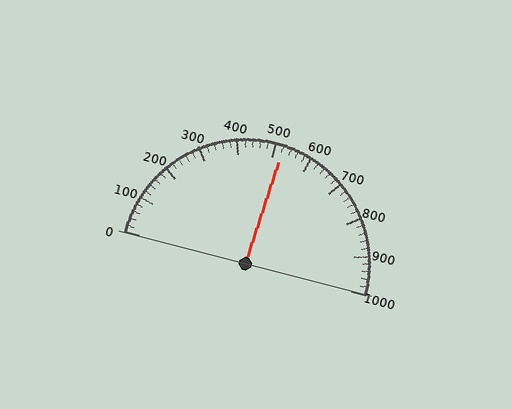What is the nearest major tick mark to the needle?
The nearest major tick mark is 500.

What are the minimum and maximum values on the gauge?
The gauge ranges from 0 to 1000.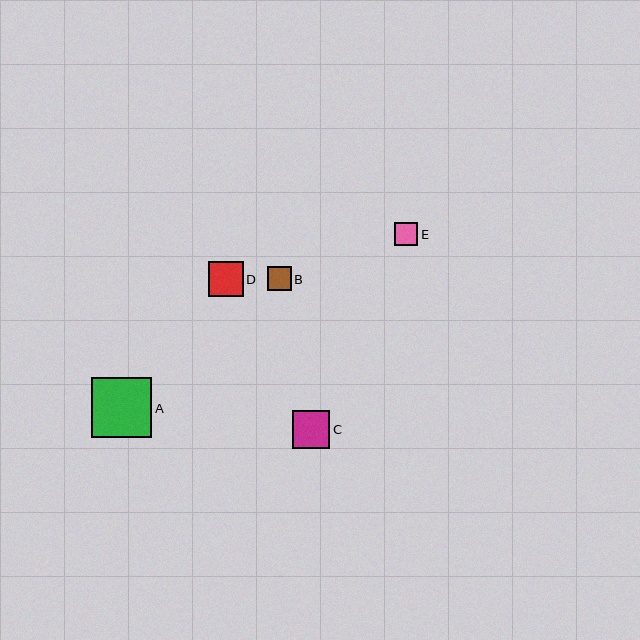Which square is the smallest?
Square E is the smallest with a size of approximately 23 pixels.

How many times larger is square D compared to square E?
Square D is approximately 1.5 times the size of square E.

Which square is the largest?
Square A is the largest with a size of approximately 60 pixels.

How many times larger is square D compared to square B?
Square D is approximately 1.4 times the size of square B.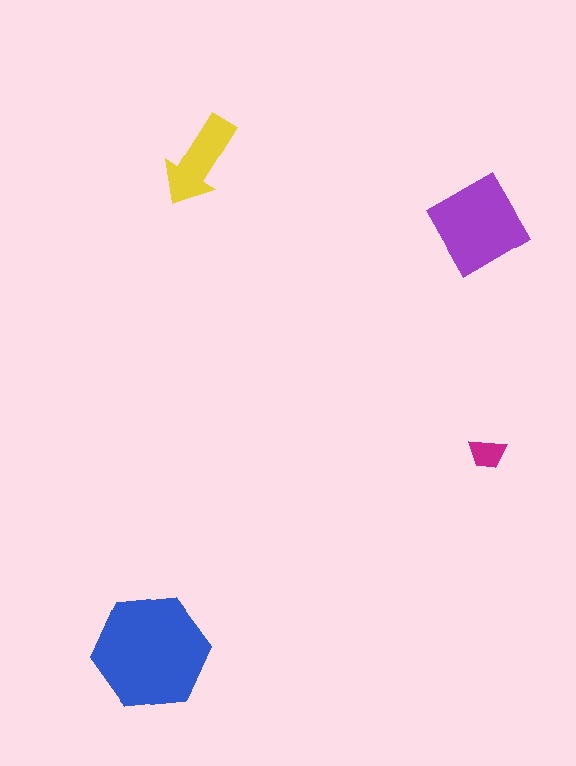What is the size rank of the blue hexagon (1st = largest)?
1st.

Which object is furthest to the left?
The blue hexagon is leftmost.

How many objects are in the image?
There are 4 objects in the image.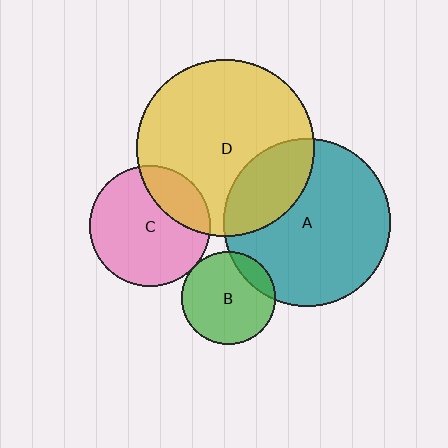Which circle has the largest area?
Circle D (yellow).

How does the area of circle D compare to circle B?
Approximately 3.6 times.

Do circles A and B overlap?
Yes.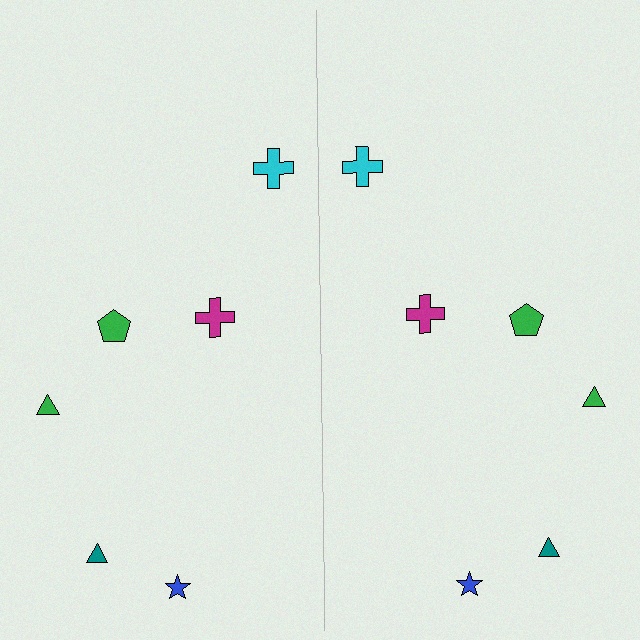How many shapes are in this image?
There are 12 shapes in this image.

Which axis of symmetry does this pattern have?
The pattern has a vertical axis of symmetry running through the center of the image.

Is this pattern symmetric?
Yes, this pattern has bilateral (reflection) symmetry.